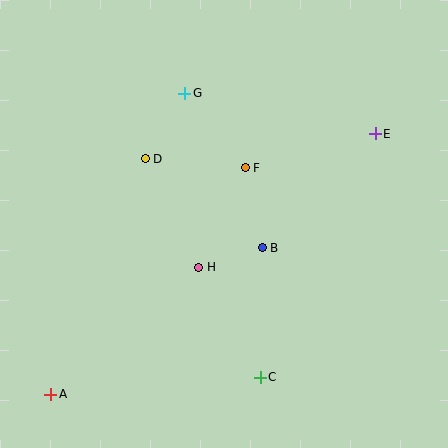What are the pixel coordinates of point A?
Point A is at (51, 394).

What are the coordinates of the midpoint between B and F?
The midpoint between B and F is at (254, 208).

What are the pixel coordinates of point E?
Point E is at (375, 134).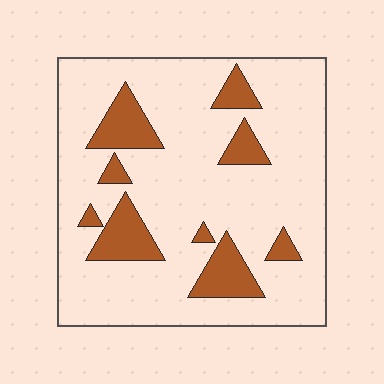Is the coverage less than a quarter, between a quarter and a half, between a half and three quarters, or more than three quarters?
Less than a quarter.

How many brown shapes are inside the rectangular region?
9.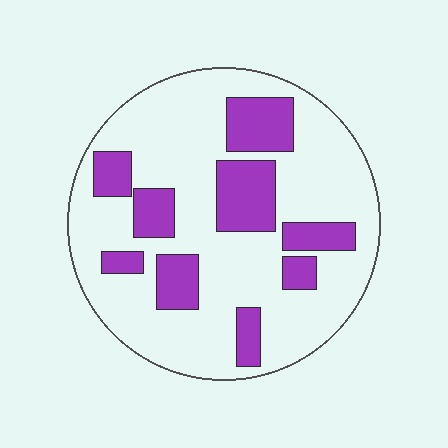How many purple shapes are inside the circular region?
9.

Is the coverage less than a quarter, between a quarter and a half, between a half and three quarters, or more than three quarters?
Between a quarter and a half.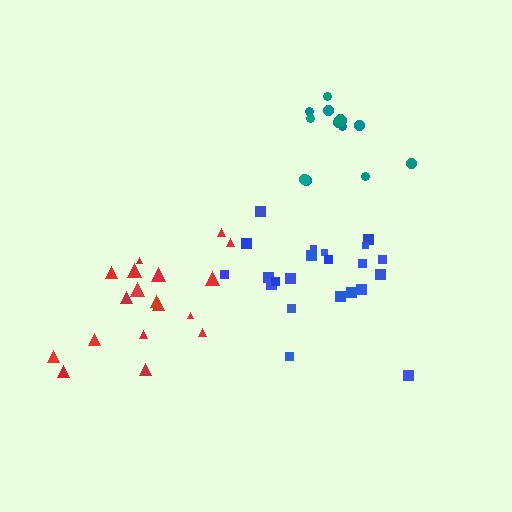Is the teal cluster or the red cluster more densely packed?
Red.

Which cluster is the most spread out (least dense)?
Teal.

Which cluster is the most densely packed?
Blue.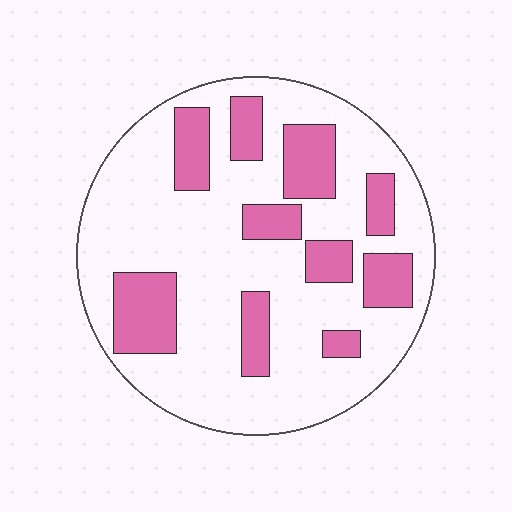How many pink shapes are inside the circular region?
10.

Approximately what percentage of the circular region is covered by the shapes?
Approximately 25%.